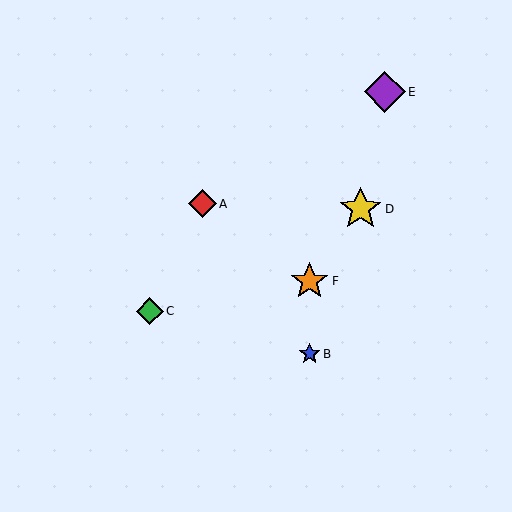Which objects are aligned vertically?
Objects B, F are aligned vertically.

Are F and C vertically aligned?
No, F is at x≈310 and C is at x≈150.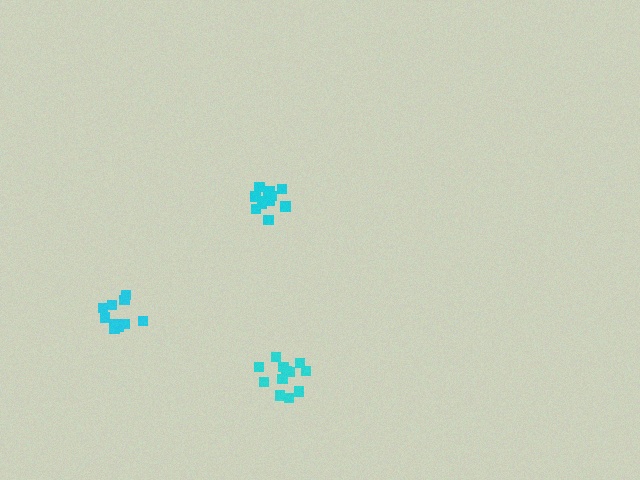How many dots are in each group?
Group 1: 12 dots, Group 2: 12 dots, Group 3: 10 dots (34 total).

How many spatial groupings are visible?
There are 3 spatial groupings.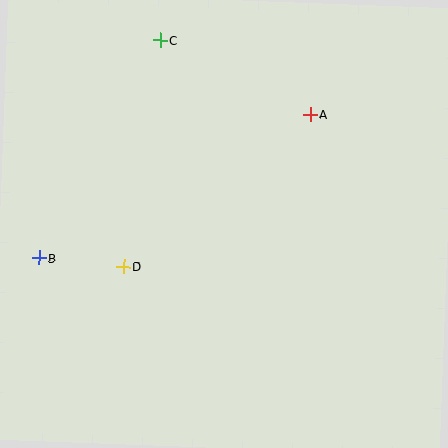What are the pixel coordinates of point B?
Point B is at (39, 258).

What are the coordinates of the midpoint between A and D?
The midpoint between A and D is at (217, 190).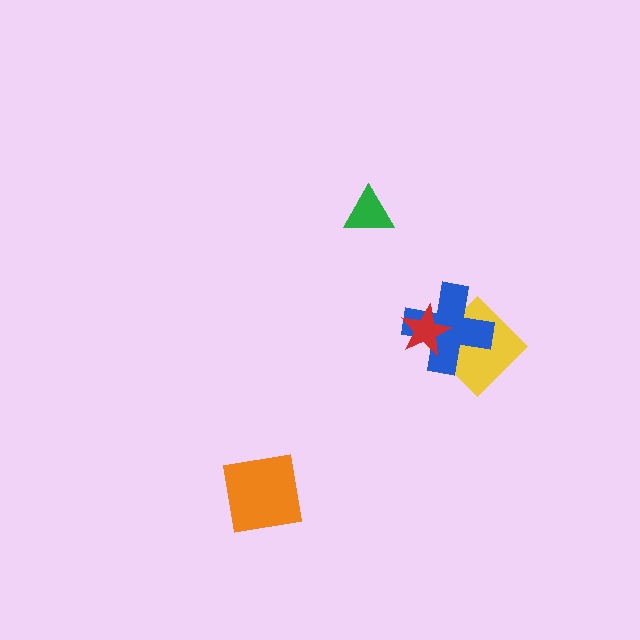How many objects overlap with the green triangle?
0 objects overlap with the green triangle.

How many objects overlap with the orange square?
0 objects overlap with the orange square.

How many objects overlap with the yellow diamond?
2 objects overlap with the yellow diamond.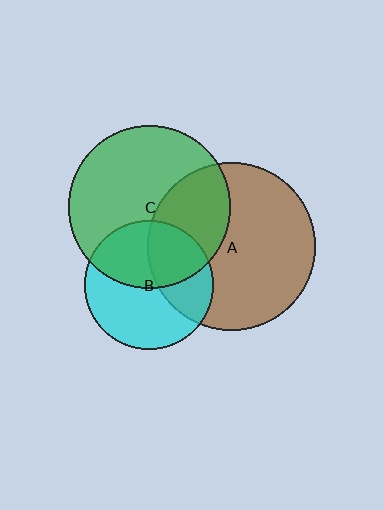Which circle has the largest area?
Circle A (brown).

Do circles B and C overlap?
Yes.